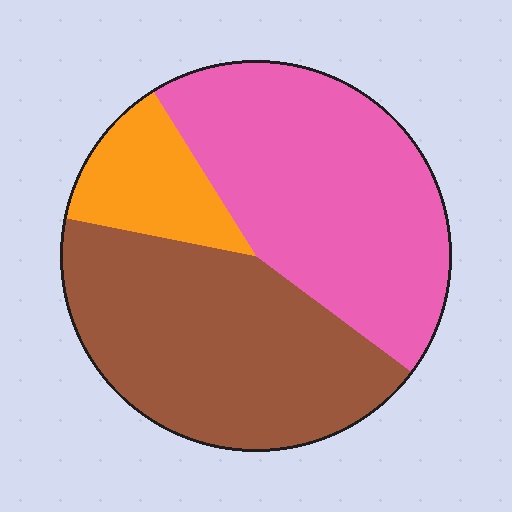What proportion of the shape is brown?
Brown covers around 45% of the shape.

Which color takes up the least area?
Orange, at roughly 15%.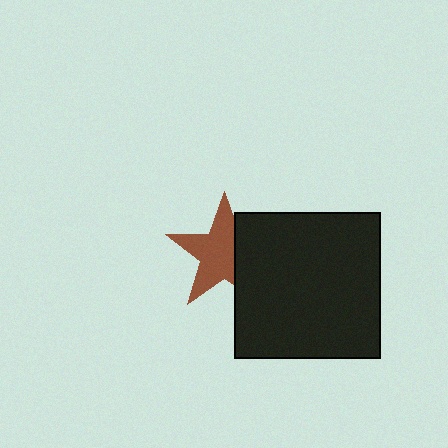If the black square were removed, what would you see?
You would see the complete brown star.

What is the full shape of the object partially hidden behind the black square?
The partially hidden object is a brown star.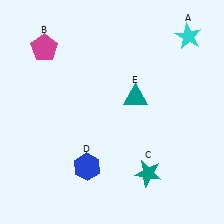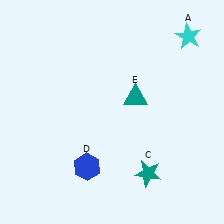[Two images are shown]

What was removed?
The magenta pentagon (B) was removed in Image 2.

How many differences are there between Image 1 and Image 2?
There is 1 difference between the two images.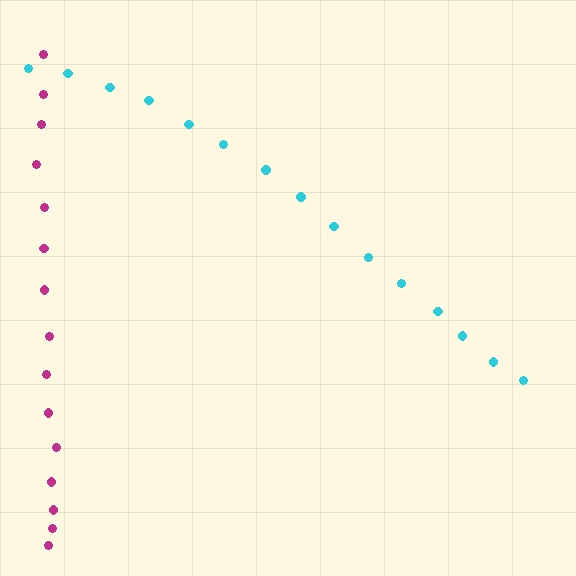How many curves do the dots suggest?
There are 2 distinct paths.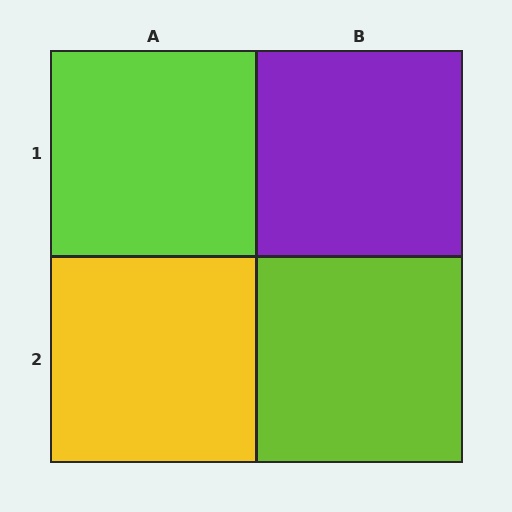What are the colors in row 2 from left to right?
Yellow, lime.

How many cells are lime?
2 cells are lime.